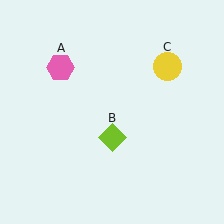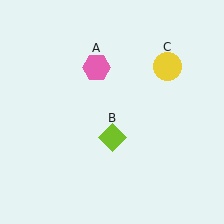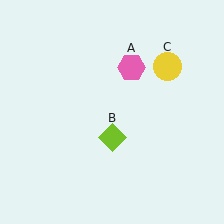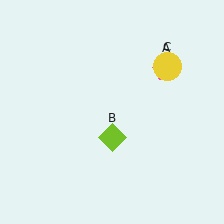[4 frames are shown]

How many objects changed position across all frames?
1 object changed position: pink hexagon (object A).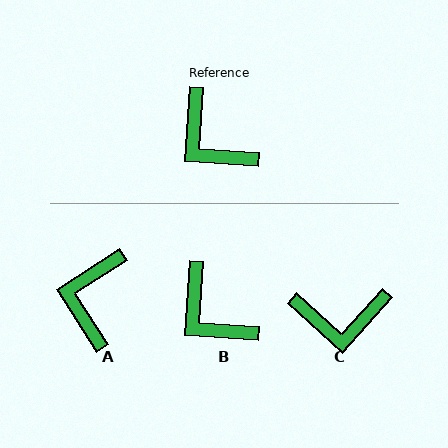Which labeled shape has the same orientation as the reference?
B.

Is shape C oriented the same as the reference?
No, it is off by about 52 degrees.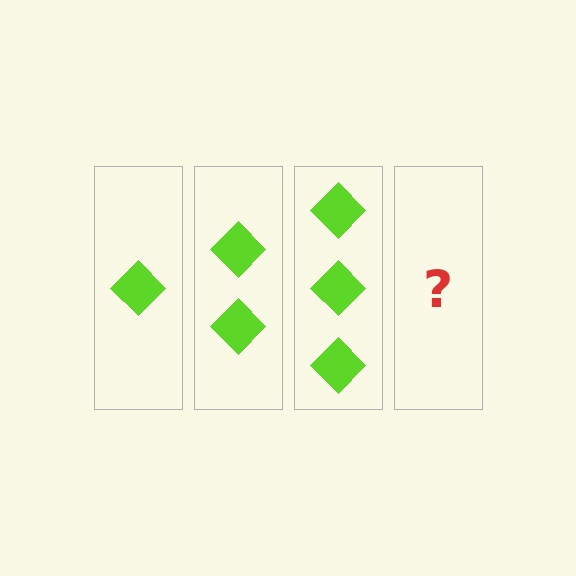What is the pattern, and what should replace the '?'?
The pattern is that each step adds one more diamond. The '?' should be 4 diamonds.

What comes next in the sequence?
The next element should be 4 diamonds.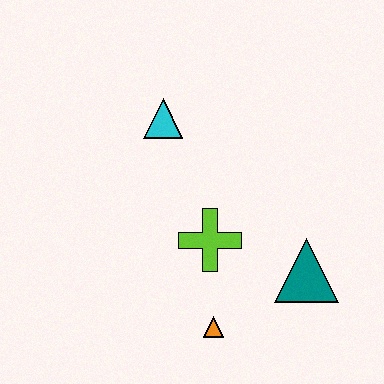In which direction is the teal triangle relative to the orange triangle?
The teal triangle is to the right of the orange triangle.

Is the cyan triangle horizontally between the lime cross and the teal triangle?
No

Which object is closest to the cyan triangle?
The lime cross is closest to the cyan triangle.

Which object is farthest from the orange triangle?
The cyan triangle is farthest from the orange triangle.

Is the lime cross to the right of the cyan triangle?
Yes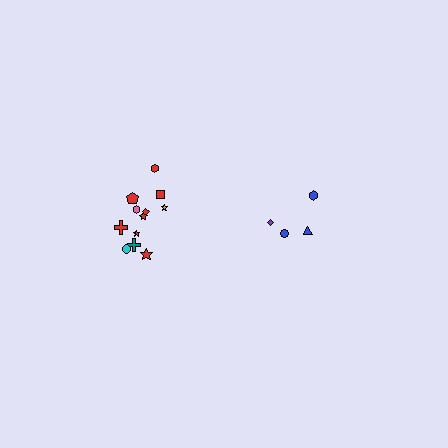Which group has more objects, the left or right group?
The left group.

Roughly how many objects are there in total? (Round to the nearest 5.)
Roughly 15 objects in total.